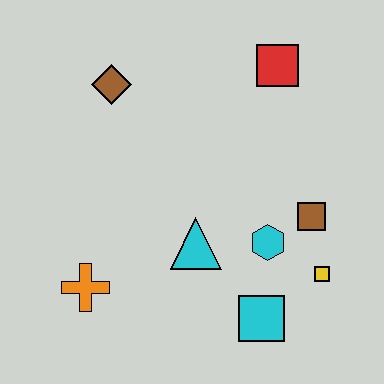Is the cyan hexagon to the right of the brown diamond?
Yes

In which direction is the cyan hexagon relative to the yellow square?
The cyan hexagon is to the left of the yellow square.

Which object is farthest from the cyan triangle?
The red square is farthest from the cyan triangle.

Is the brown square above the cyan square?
Yes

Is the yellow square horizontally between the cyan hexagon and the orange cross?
No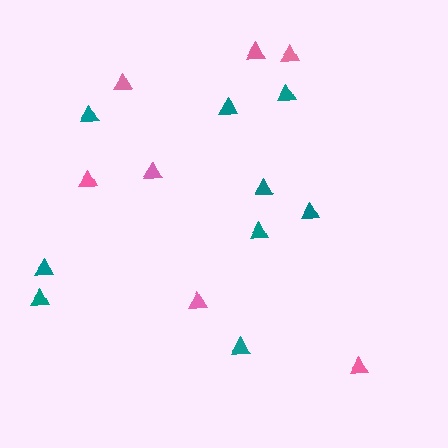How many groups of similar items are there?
There are 2 groups: one group of pink triangles (7) and one group of teal triangles (9).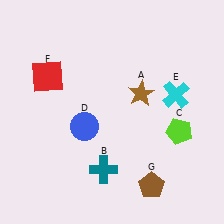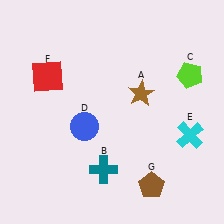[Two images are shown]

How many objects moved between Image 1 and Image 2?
2 objects moved between the two images.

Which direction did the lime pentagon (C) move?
The lime pentagon (C) moved up.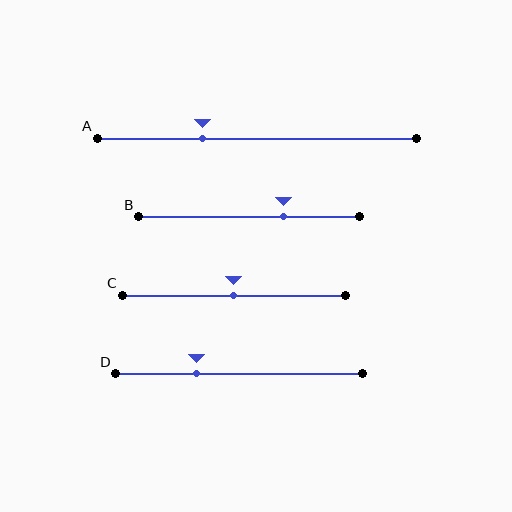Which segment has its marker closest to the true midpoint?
Segment C has its marker closest to the true midpoint.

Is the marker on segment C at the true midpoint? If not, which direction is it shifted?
Yes, the marker on segment C is at the true midpoint.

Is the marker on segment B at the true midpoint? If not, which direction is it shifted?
No, the marker on segment B is shifted to the right by about 16% of the segment length.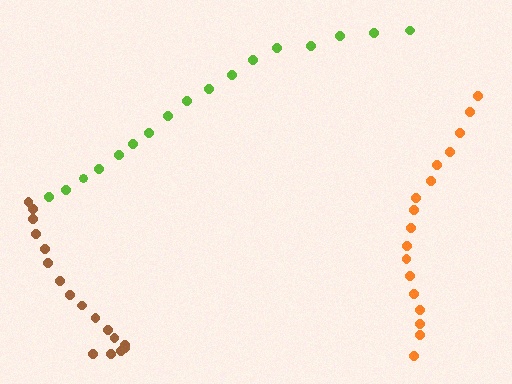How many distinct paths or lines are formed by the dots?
There are 3 distinct paths.